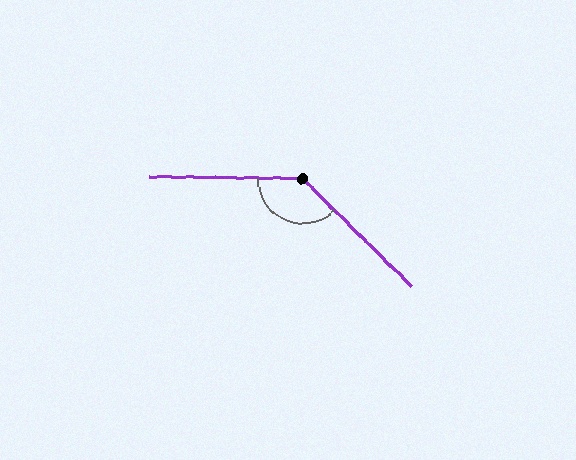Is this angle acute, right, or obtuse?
It is obtuse.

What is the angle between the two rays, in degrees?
Approximately 136 degrees.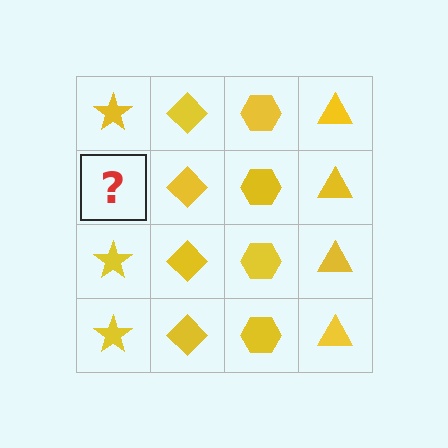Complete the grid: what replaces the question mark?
The question mark should be replaced with a yellow star.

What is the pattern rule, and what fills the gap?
The rule is that each column has a consistent shape. The gap should be filled with a yellow star.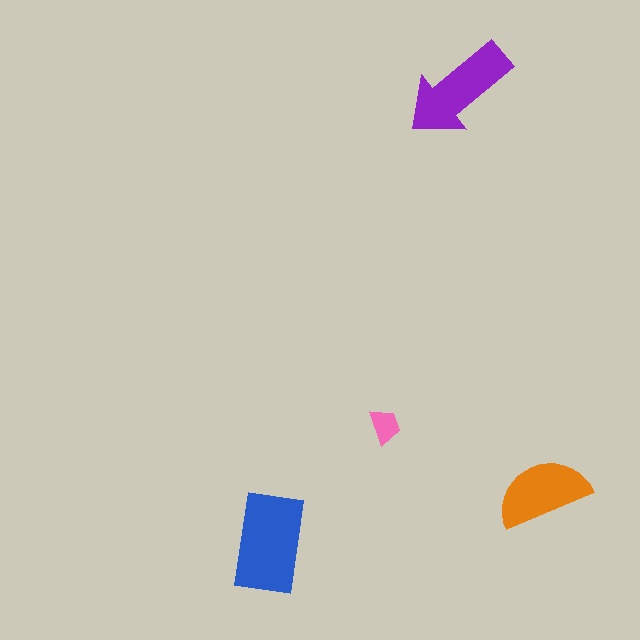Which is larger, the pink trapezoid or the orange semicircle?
The orange semicircle.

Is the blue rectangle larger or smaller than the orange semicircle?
Larger.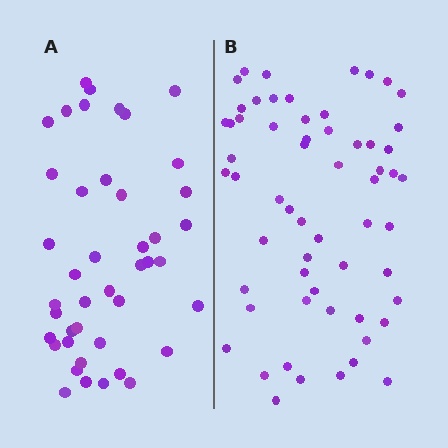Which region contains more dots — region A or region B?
Region B (the right region) has more dots.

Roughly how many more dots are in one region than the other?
Region B has approximately 15 more dots than region A.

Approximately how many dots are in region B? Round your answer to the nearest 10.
About 60 dots.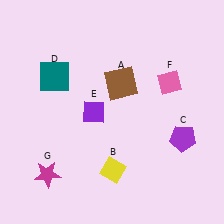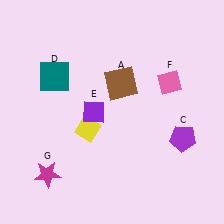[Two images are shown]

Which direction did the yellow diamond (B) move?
The yellow diamond (B) moved up.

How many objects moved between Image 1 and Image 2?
1 object moved between the two images.